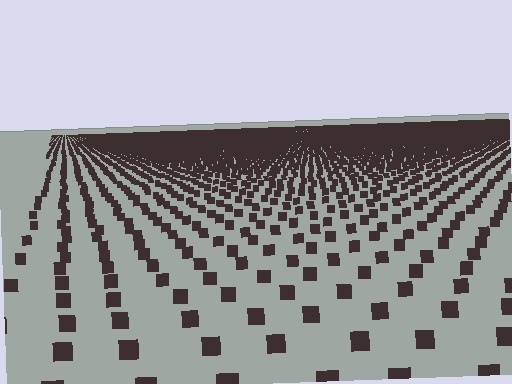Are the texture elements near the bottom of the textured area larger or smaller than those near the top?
Larger. Near the bottom, elements are closer to the viewer and appear at a bigger on-screen size.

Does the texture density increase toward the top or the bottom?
Density increases toward the top.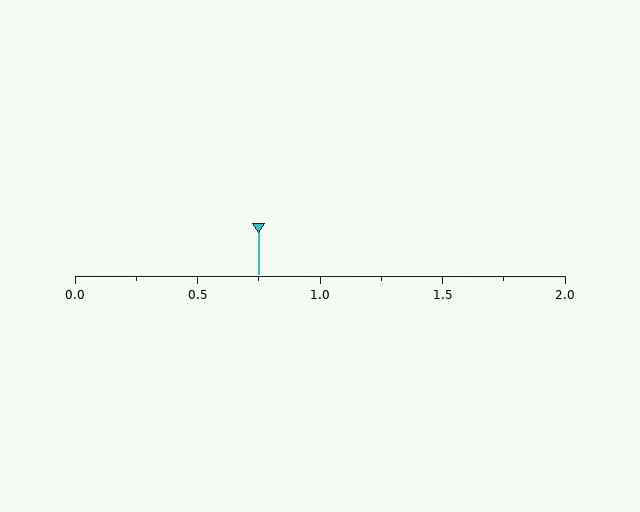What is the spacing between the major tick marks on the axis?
The major ticks are spaced 0.5 apart.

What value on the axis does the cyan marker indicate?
The marker indicates approximately 0.75.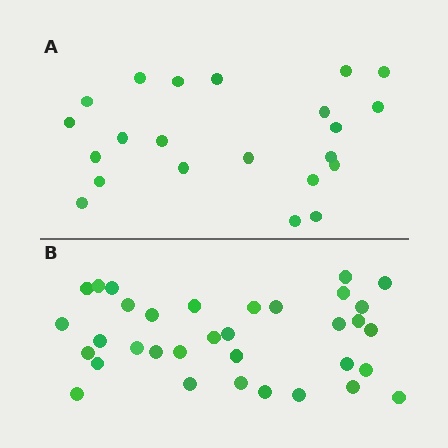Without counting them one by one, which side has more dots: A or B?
Region B (the bottom region) has more dots.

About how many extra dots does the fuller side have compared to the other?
Region B has roughly 12 or so more dots than region A.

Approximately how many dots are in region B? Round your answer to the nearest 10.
About 30 dots. (The exact count is 34, which rounds to 30.)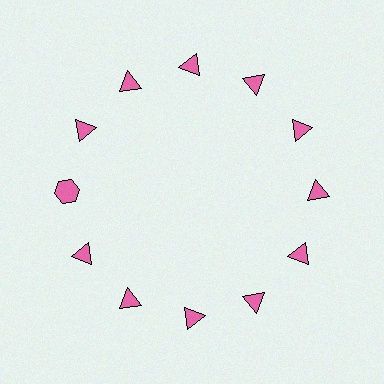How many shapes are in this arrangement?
There are 12 shapes arranged in a ring pattern.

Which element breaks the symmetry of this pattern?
The pink hexagon at roughly the 9 o'clock position breaks the symmetry. All other shapes are pink triangles.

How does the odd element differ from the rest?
It has a different shape: hexagon instead of triangle.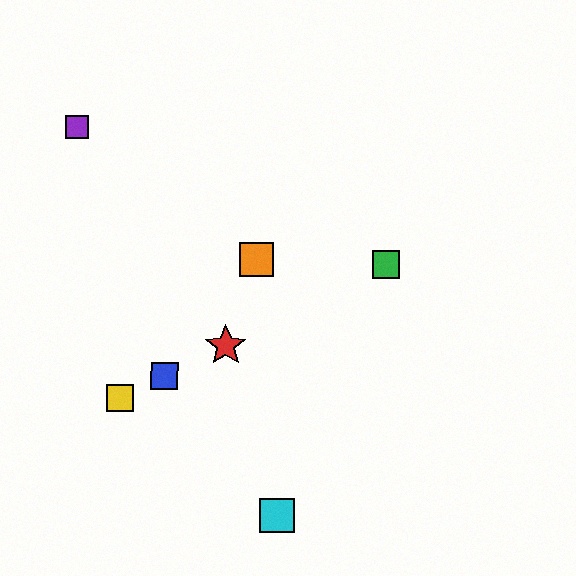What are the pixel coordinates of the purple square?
The purple square is at (77, 127).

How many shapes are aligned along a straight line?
4 shapes (the red star, the blue square, the green square, the yellow square) are aligned along a straight line.